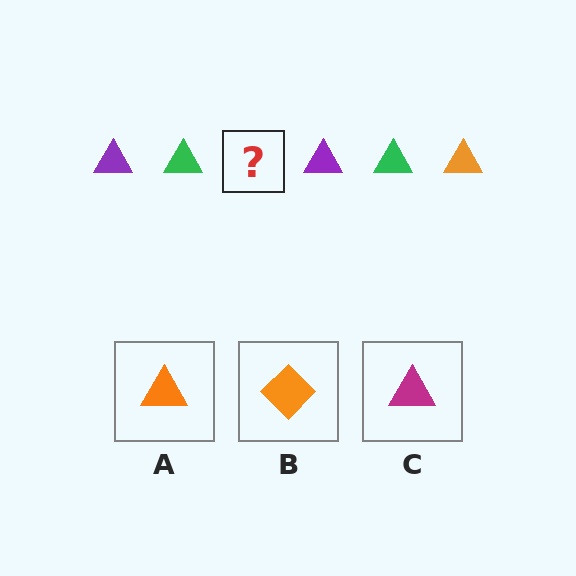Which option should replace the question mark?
Option A.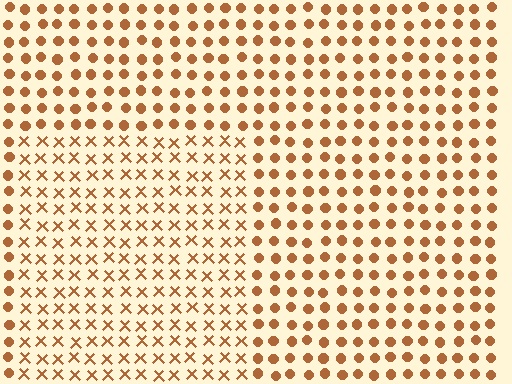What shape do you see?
I see a rectangle.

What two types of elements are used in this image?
The image uses X marks inside the rectangle region and circles outside it.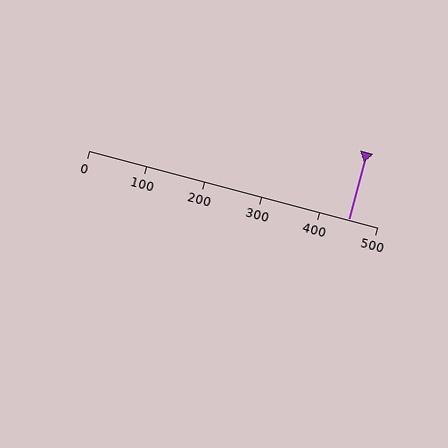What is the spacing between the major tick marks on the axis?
The major ticks are spaced 100 apart.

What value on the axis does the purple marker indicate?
The marker indicates approximately 450.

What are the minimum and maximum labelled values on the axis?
The axis runs from 0 to 500.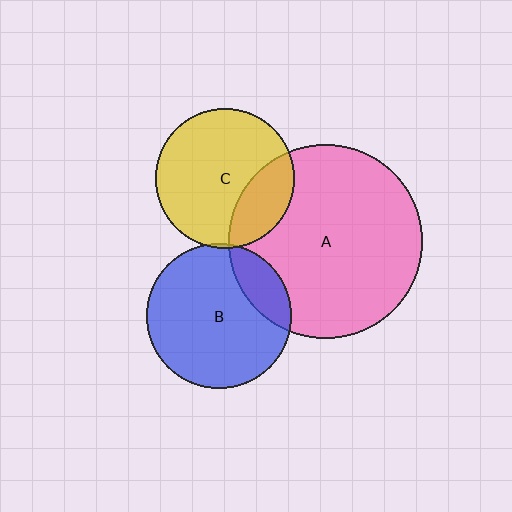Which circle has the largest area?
Circle A (pink).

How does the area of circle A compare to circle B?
Approximately 1.8 times.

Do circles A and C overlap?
Yes.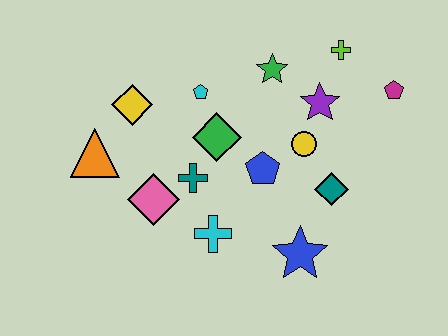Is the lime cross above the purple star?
Yes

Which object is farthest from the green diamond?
The magenta pentagon is farthest from the green diamond.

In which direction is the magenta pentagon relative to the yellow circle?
The magenta pentagon is to the right of the yellow circle.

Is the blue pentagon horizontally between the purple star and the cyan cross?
Yes